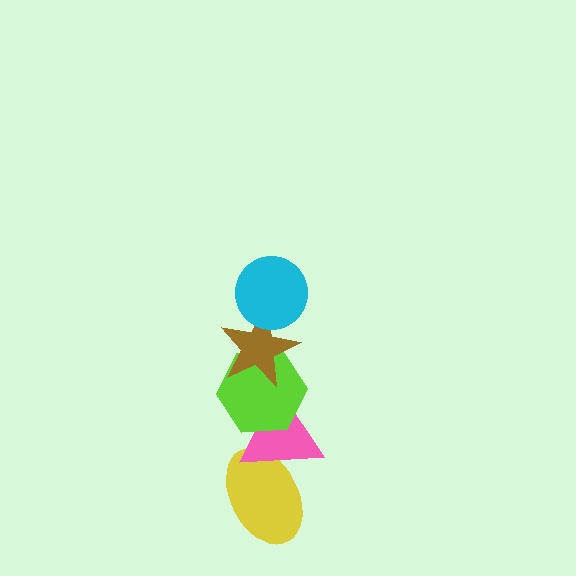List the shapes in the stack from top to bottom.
From top to bottom: the cyan circle, the brown star, the lime hexagon, the pink triangle, the yellow ellipse.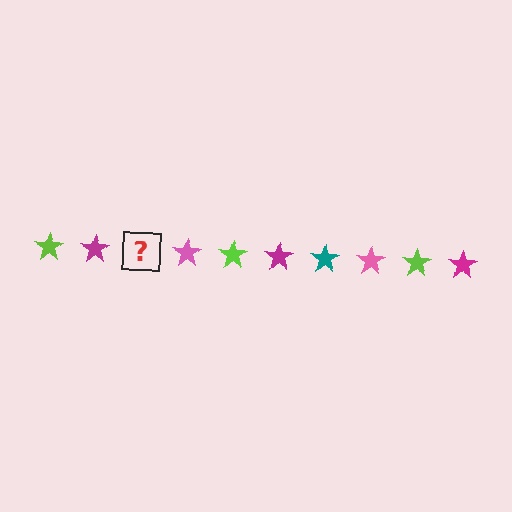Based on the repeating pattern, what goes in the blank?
The blank should be a teal star.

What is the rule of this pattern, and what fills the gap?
The rule is that the pattern cycles through lime, magenta, teal, pink stars. The gap should be filled with a teal star.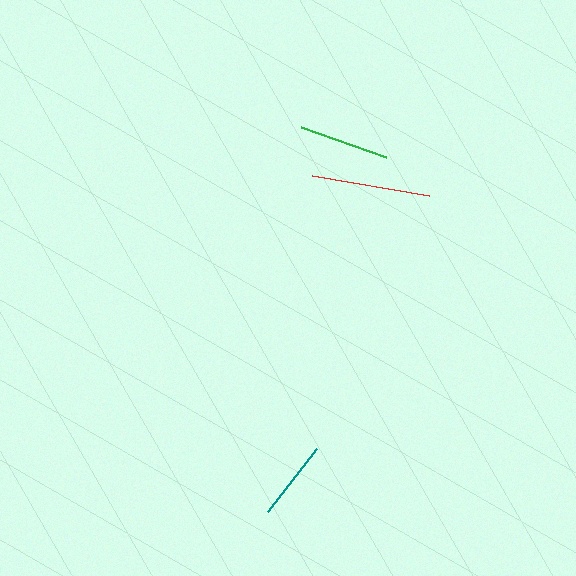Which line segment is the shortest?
The teal line is the shortest at approximately 79 pixels.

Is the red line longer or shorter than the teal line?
The red line is longer than the teal line.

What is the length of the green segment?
The green segment is approximately 90 pixels long.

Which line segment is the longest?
The red line is the longest at approximately 119 pixels.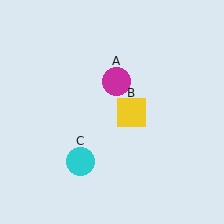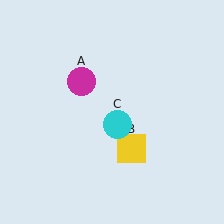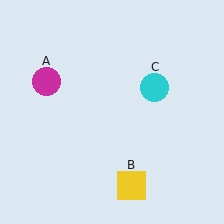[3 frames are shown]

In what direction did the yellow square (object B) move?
The yellow square (object B) moved down.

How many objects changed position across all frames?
3 objects changed position: magenta circle (object A), yellow square (object B), cyan circle (object C).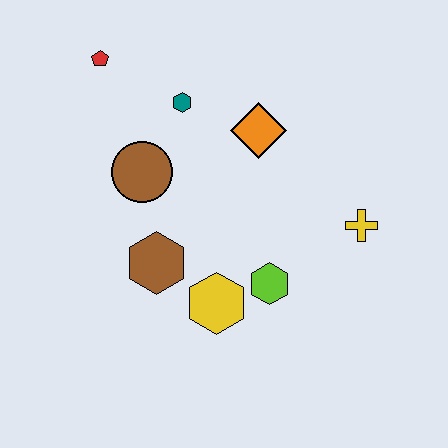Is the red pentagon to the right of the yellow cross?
No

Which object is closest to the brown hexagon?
The yellow hexagon is closest to the brown hexagon.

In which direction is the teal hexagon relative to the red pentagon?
The teal hexagon is to the right of the red pentagon.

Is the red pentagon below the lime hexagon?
No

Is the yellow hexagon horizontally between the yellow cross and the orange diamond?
No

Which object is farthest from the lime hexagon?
The red pentagon is farthest from the lime hexagon.